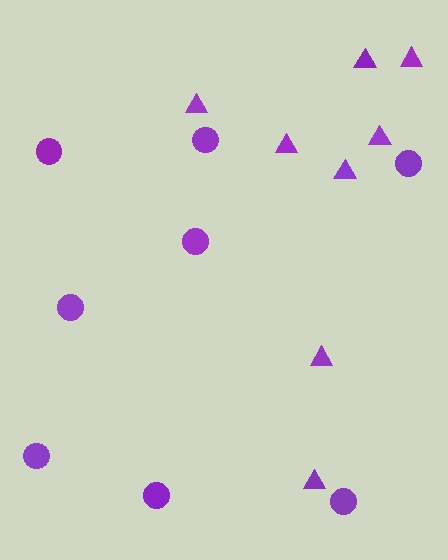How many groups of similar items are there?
There are 2 groups: one group of triangles (8) and one group of circles (8).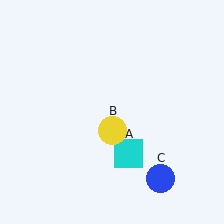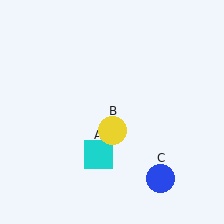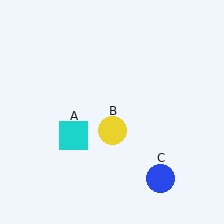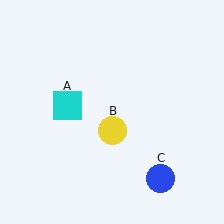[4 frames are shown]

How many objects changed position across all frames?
1 object changed position: cyan square (object A).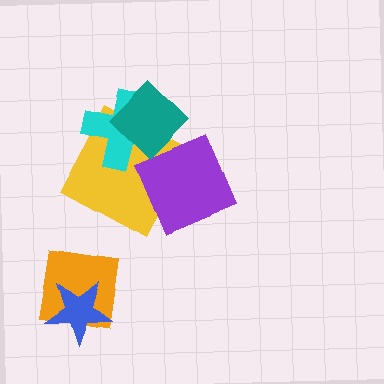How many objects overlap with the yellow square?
3 objects overlap with the yellow square.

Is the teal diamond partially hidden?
No, no other shape covers it.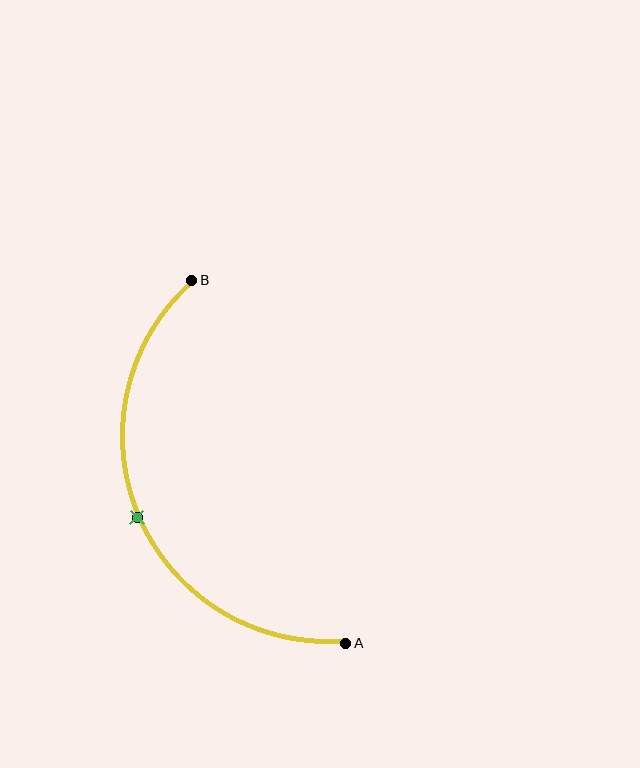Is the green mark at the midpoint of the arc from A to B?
Yes. The green mark lies on the arc at equal arc-length from both A and B — it is the arc midpoint.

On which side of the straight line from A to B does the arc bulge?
The arc bulges to the left of the straight line connecting A and B.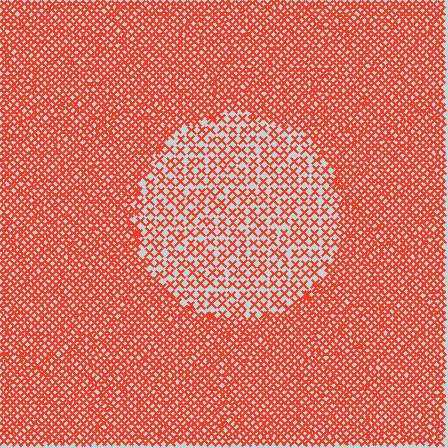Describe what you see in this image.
The image contains small red elements arranged at two different densities. A circle-shaped region is visible where the elements are less densely packed than the surrounding area.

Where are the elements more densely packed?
The elements are more densely packed outside the circle boundary.